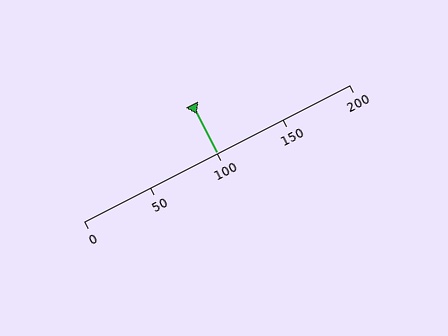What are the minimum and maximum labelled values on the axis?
The axis runs from 0 to 200.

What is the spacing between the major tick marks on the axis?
The major ticks are spaced 50 apart.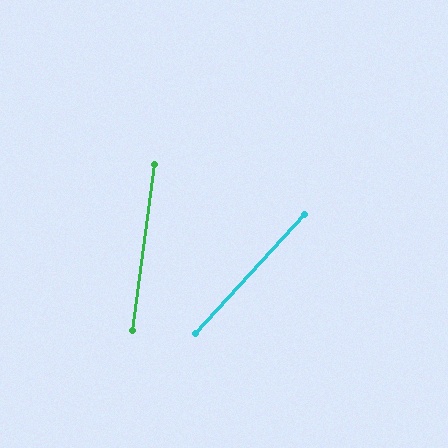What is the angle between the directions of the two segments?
Approximately 35 degrees.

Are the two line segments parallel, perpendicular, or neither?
Neither parallel nor perpendicular — they differ by about 35°.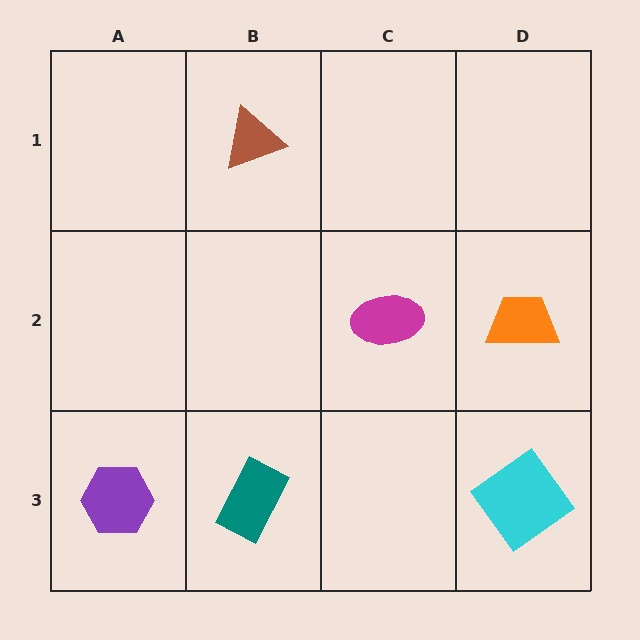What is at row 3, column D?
A cyan diamond.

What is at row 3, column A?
A purple hexagon.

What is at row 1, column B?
A brown triangle.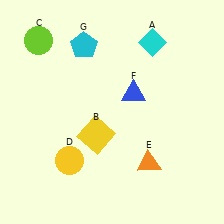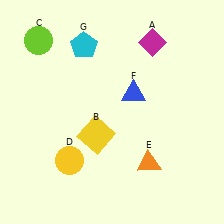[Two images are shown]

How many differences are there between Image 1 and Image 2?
There is 1 difference between the two images.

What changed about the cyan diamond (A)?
In Image 1, A is cyan. In Image 2, it changed to magenta.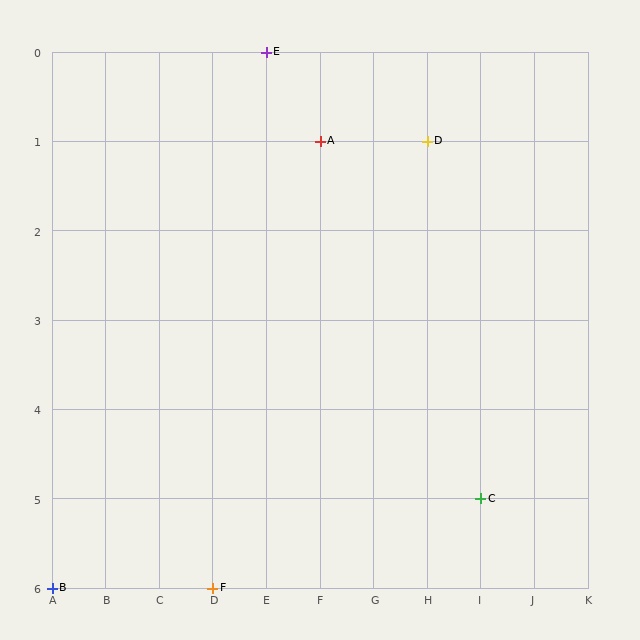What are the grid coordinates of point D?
Point D is at grid coordinates (H, 1).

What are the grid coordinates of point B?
Point B is at grid coordinates (A, 6).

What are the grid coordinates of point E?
Point E is at grid coordinates (E, 0).